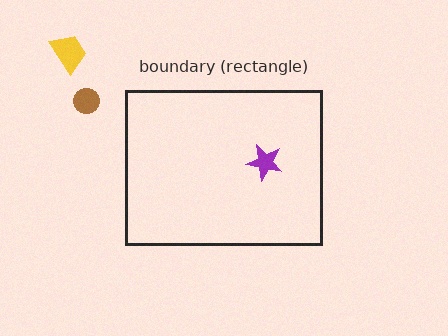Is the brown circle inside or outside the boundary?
Outside.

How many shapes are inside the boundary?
1 inside, 2 outside.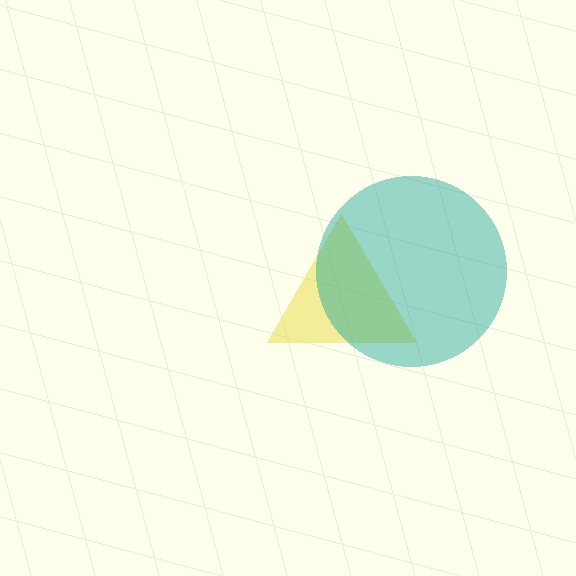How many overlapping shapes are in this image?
There are 2 overlapping shapes in the image.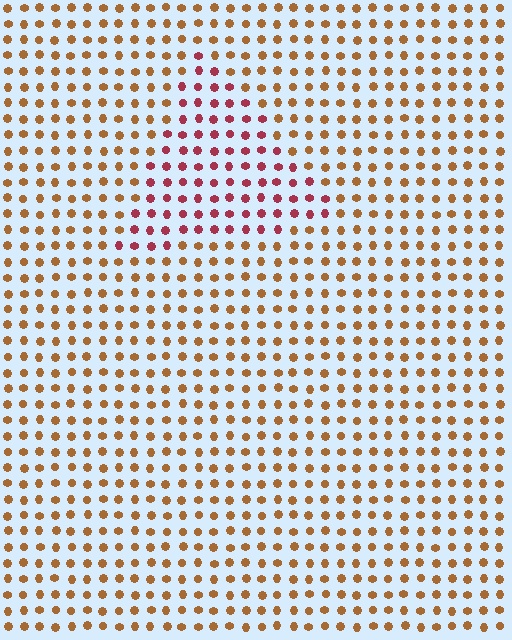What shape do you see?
I see a triangle.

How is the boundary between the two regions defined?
The boundary is defined purely by a slight shift in hue (about 42 degrees). Spacing, size, and orientation are identical on both sides.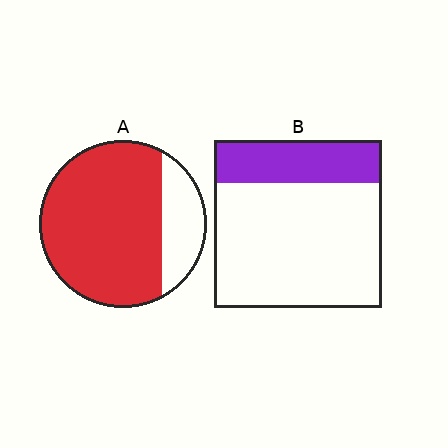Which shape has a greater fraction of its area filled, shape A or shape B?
Shape A.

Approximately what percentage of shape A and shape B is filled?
A is approximately 80% and B is approximately 25%.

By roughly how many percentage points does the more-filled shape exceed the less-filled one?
By roughly 55 percentage points (A over B).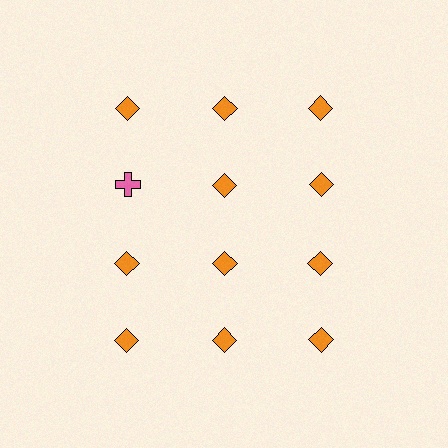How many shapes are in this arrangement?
There are 12 shapes arranged in a grid pattern.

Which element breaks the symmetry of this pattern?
The pink cross in the second row, leftmost column breaks the symmetry. All other shapes are orange diamonds.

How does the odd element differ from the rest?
It differs in both color (pink instead of orange) and shape (cross instead of diamond).